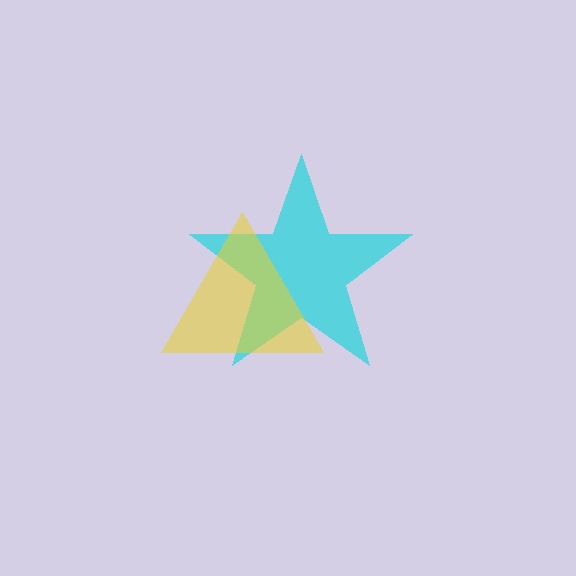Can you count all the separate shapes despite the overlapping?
Yes, there are 2 separate shapes.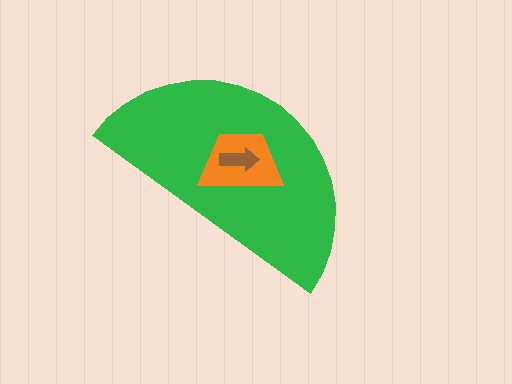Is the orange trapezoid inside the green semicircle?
Yes.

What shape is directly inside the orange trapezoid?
The brown arrow.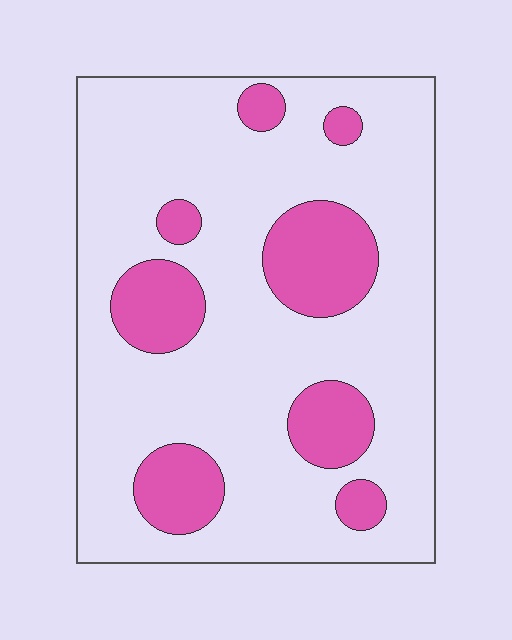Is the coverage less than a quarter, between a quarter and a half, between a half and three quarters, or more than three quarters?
Less than a quarter.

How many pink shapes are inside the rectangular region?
8.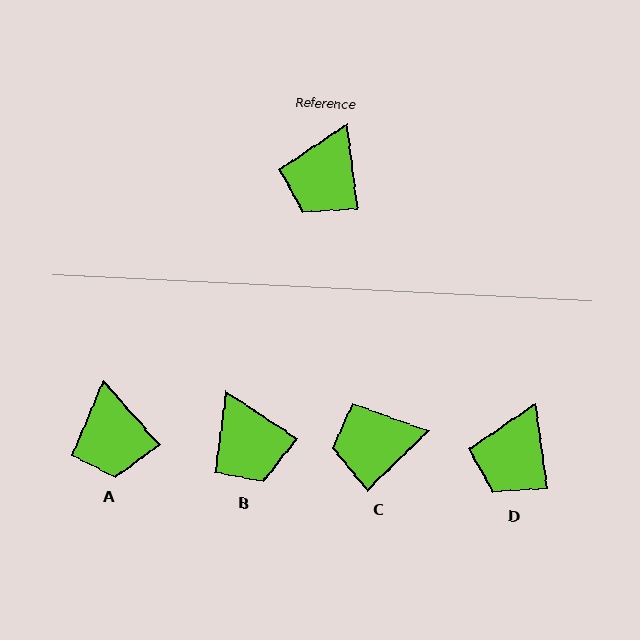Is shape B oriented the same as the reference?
No, it is off by about 49 degrees.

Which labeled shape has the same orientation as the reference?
D.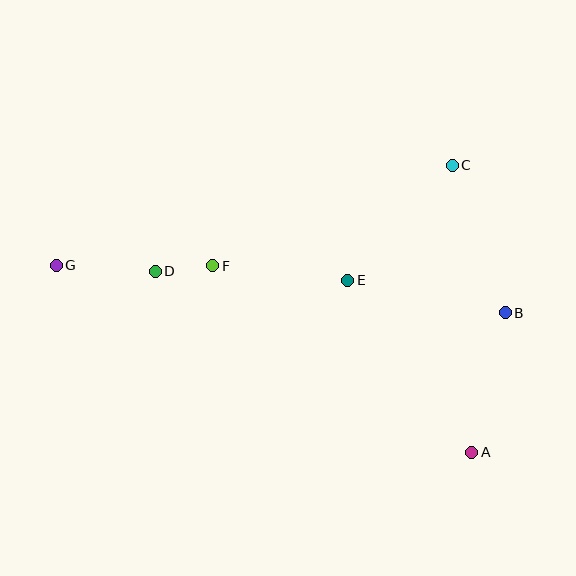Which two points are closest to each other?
Points D and F are closest to each other.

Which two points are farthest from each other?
Points A and G are farthest from each other.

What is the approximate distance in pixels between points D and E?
The distance between D and E is approximately 193 pixels.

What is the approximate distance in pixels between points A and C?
The distance between A and C is approximately 288 pixels.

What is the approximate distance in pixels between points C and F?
The distance between C and F is approximately 260 pixels.